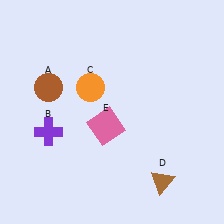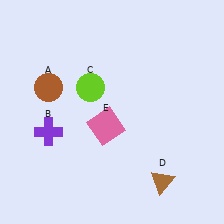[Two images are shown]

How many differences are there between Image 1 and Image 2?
There is 1 difference between the two images.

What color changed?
The circle (C) changed from orange in Image 1 to lime in Image 2.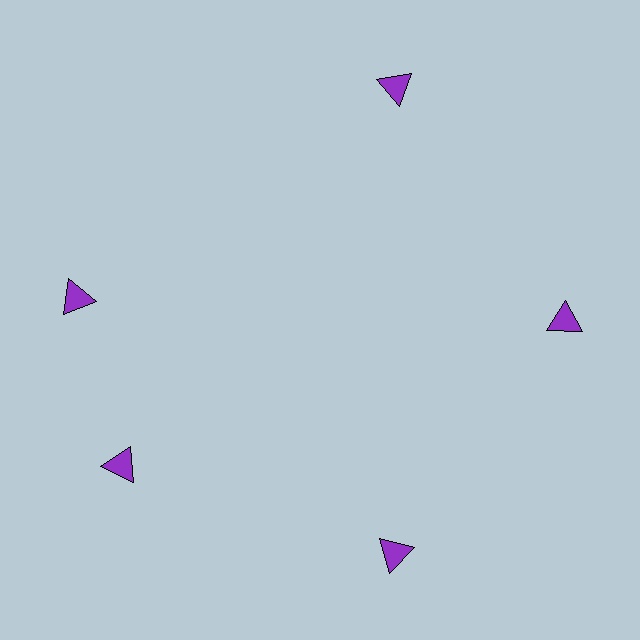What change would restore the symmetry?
The symmetry would be restored by rotating it back into even spacing with its neighbors so that all 5 triangles sit at equal angles and equal distance from the center.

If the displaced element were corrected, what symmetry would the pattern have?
It would have 5-fold rotational symmetry — the pattern would map onto itself every 72 degrees.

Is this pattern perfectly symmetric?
No. The 5 purple triangles are arranged in a ring, but one element near the 10 o'clock position is rotated out of alignment along the ring, breaking the 5-fold rotational symmetry.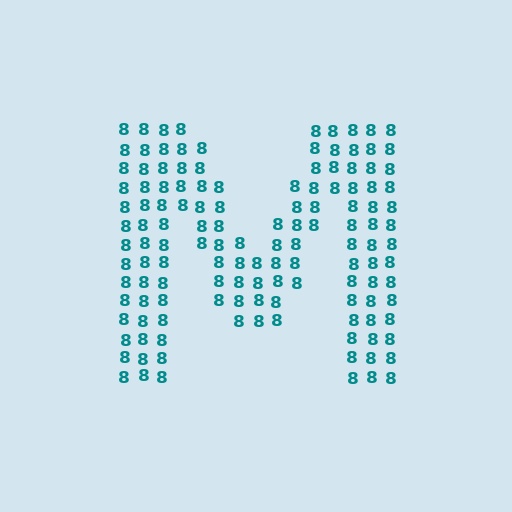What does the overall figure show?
The overall figure shows the letter M.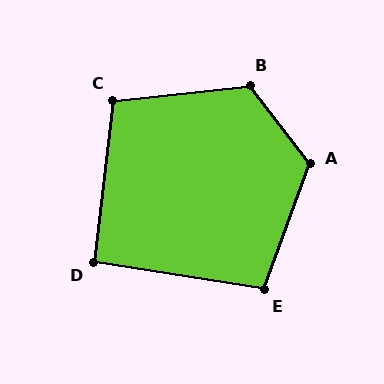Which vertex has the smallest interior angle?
D, at approximately 92 degrees.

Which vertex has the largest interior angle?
A, at approximately 123 degrees.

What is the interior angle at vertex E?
Approximately 101 degrees (obtuse).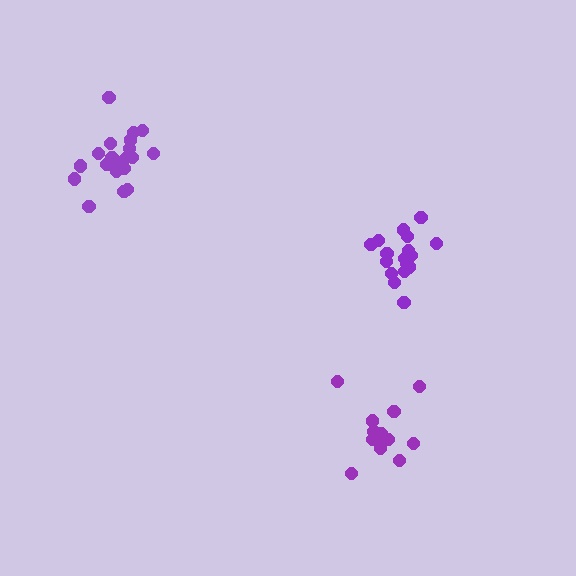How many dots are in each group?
Group 1: 17 dots, Group 2: 14 dots, Group 3: 20 dots (51 total).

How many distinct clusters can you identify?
There are 3 distinct clusters.